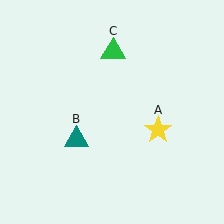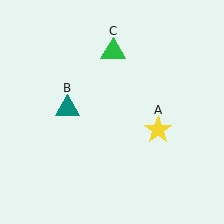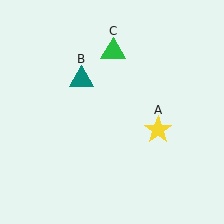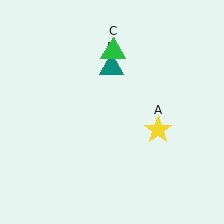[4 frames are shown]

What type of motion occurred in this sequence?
The teal triangle (object B) rotated clockwise around the center of the scene.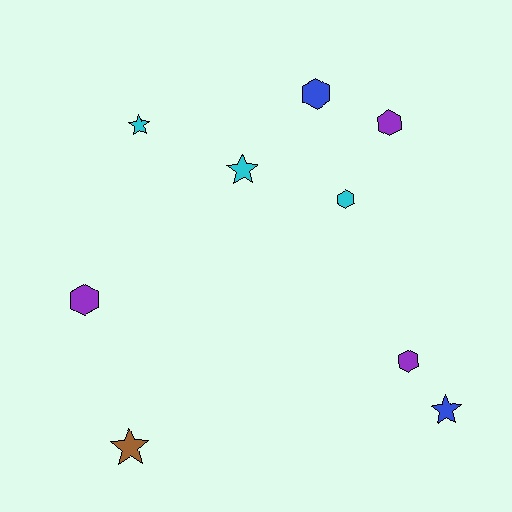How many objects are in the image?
There are 9 objects.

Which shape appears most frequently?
Hexagon, with 5 objects.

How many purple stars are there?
There are no purple stars.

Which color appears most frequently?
Cyan, with 3 objects.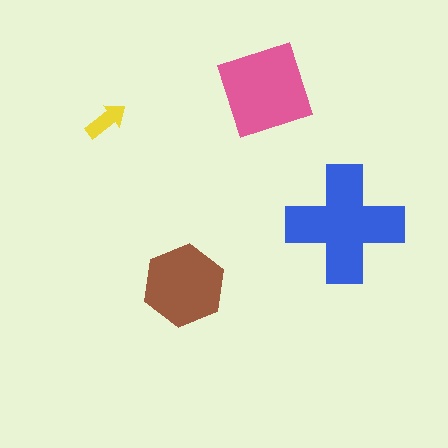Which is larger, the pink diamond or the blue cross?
The blue cross.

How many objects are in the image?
There are 4 objects in the image.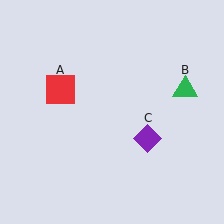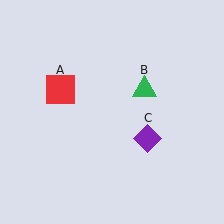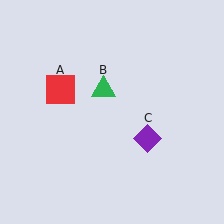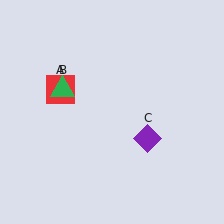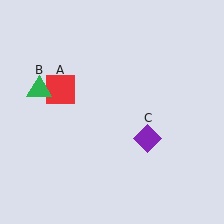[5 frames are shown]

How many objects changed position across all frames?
1 object changed position: green triangle (object B).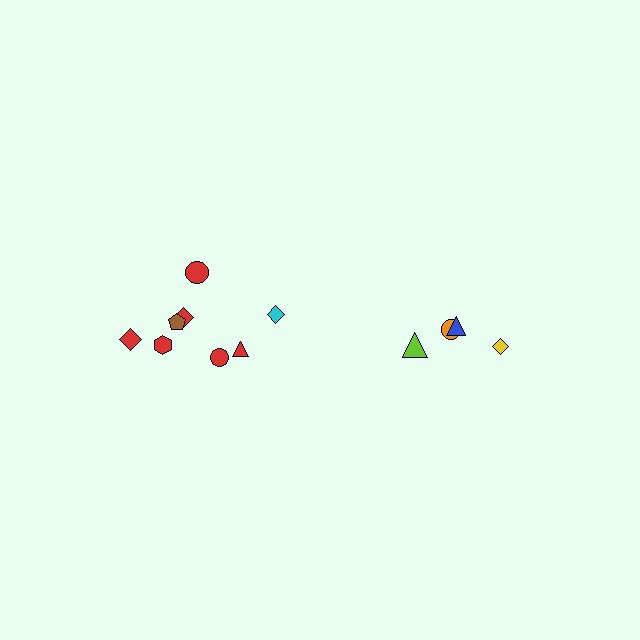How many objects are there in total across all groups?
There are 12 objects.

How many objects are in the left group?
There are 8 objects.